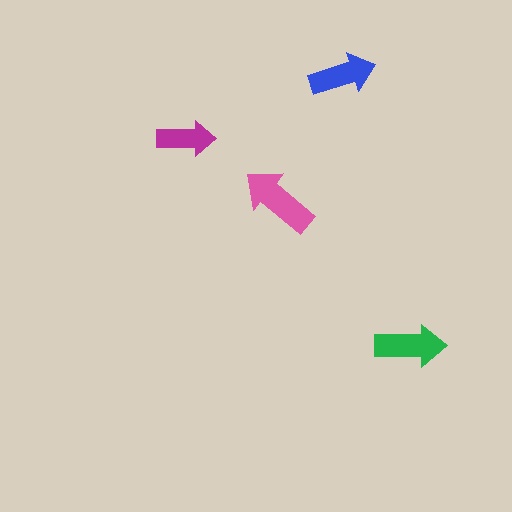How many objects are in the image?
There are 4 objects in the image.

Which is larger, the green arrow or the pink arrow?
The pink one.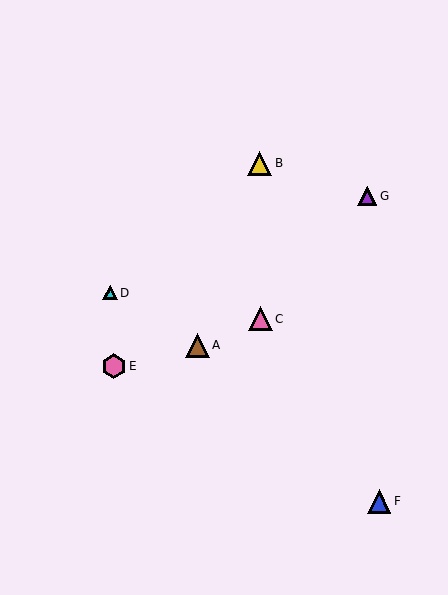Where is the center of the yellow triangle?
The center of the yellow triangle is at (260, 163).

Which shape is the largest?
The pink hexagon (labeled E) is the largest.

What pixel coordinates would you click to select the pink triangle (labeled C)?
Click at (260, 319) to select the pink triangle C.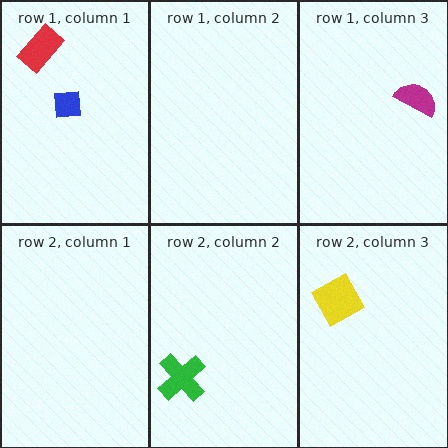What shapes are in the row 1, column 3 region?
The magenta semicircle.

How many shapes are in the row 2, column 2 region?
1.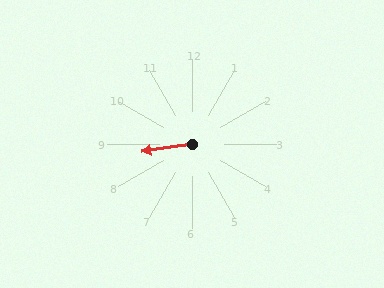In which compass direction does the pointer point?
West.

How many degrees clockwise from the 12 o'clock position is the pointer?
Approximately 262 degrees.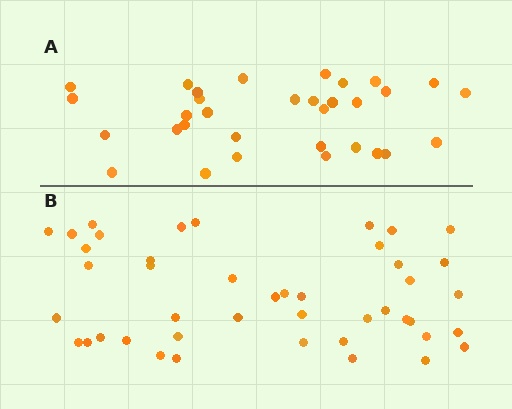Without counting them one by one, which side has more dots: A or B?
Region B (the bottom region) has more dots.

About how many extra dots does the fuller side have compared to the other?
Region B has roughly 12 or so more dots than region A.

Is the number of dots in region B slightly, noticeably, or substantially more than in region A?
Region B has noticeably more, but not dramatically so. The ratio is roughly 1.4 to 1.